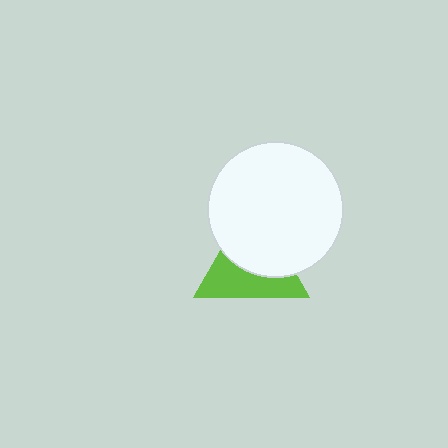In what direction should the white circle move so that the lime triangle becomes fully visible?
The white circle should move up. That is the shortest direction to clear the overlap and leave the lime triangle fully visible.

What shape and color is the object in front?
The object in front is a white circle.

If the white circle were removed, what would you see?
You would see the complete lime triangle.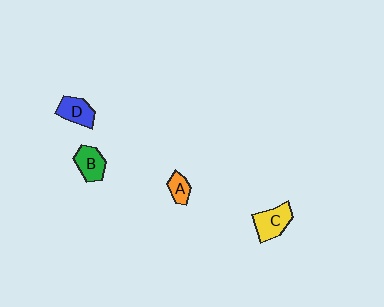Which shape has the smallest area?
Shape A (orange).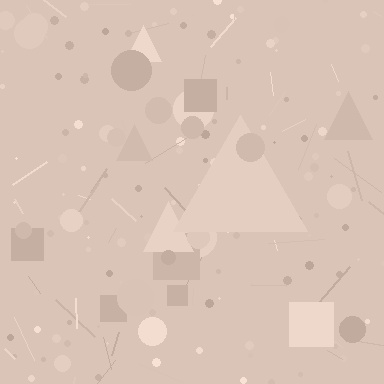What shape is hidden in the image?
A triangle is hidden in the image.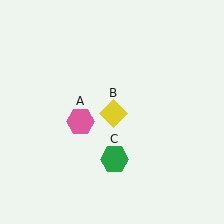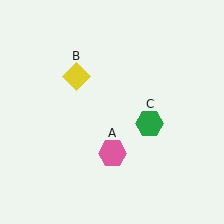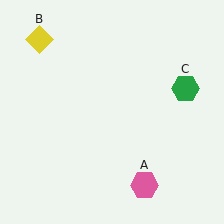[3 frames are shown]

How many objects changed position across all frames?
3 objects changed position: pink hexagon (object A), yellow diamond (object B), green hexagon (object C).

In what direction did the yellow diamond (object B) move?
The yellow diamond (object B) moved up and to the left.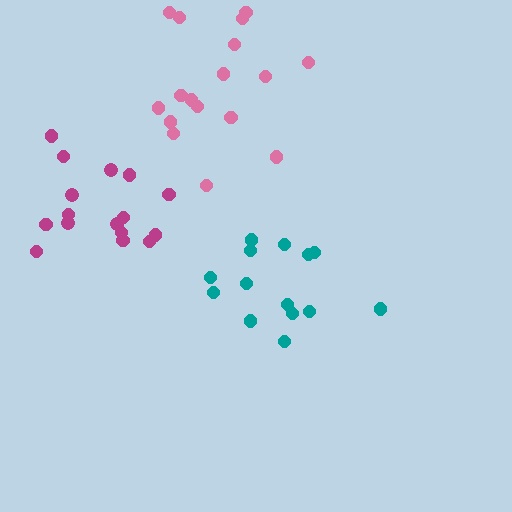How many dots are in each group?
Group 1: 14 dots, Group 2: 16 dots, Group 3: 17 dots (47 total).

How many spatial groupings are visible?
There are 3 spatial groupings.